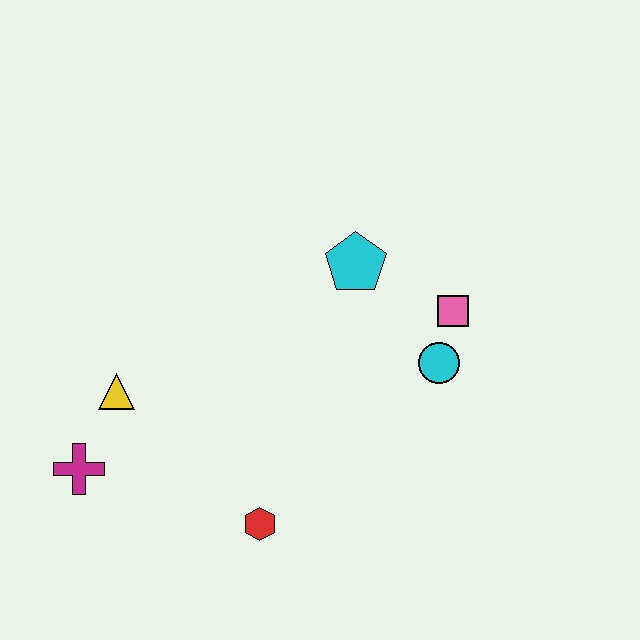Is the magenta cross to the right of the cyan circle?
No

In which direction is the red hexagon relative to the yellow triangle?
The red hexagon is to the right of the yellow triangle.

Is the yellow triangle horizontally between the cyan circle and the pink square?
No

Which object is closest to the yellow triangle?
The magenta cross is closest to the yellow triangle.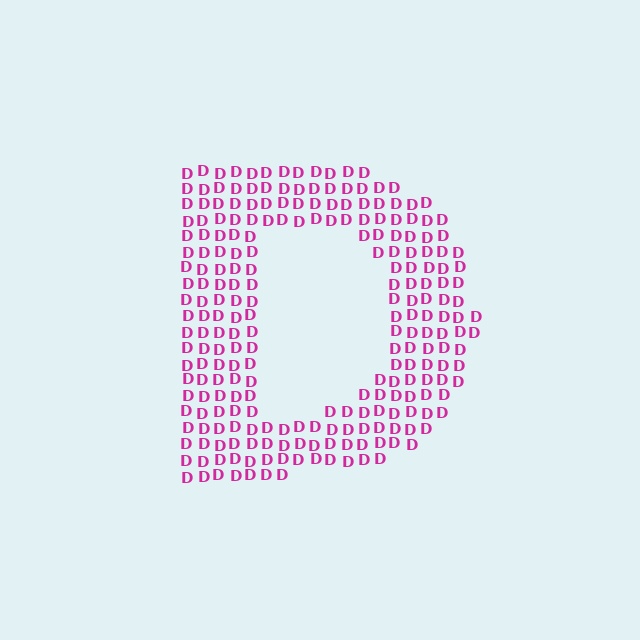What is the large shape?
The large shape is the letter D.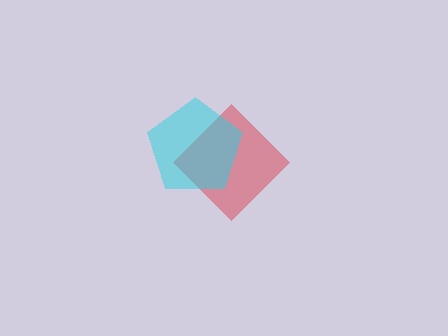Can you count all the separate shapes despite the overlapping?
Yes, there are 2 separate shapes.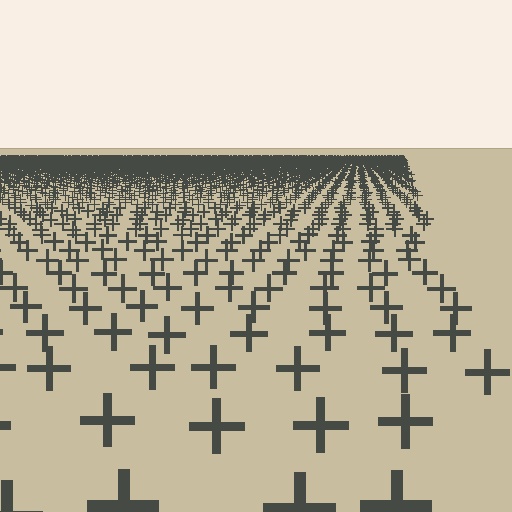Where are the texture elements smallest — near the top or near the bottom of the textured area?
Near the top.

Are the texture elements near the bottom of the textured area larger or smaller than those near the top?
Larger. Near the bottom, elements are closer to the viewer and appear at a bigger on-screen size.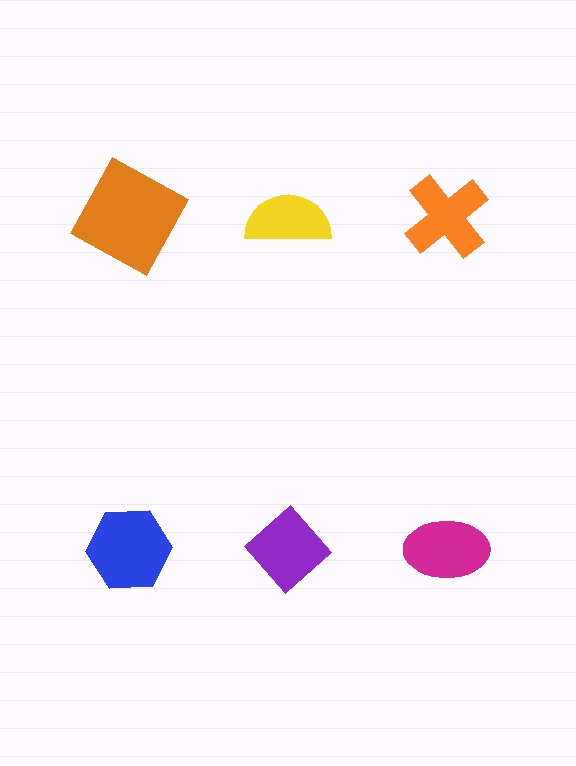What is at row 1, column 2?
A yellow semicircle.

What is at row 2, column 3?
A magenta ellipse.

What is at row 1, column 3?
An orange cross.